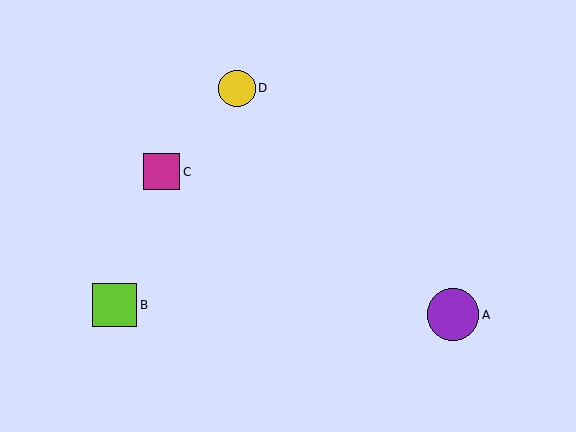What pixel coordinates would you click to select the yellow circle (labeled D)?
Click at (237, 88) to select the yellow circle D.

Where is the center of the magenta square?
The center of the magenta square is at (162, 172).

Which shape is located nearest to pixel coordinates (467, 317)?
The purple circle (labeled A) at (453, 315) is nearest to that location.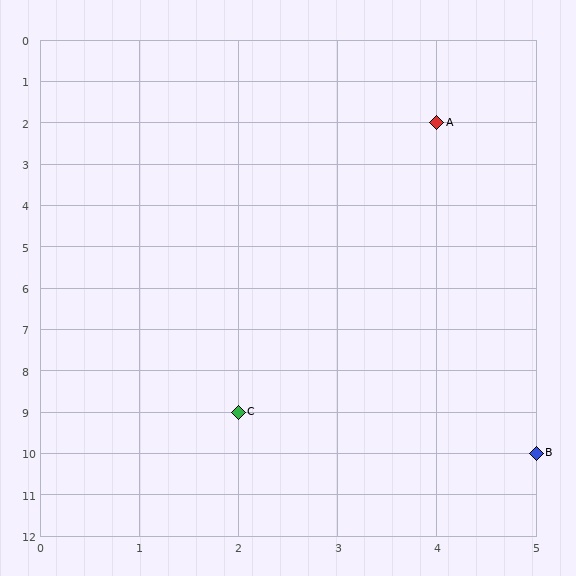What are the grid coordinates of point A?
Point A is at grid coordinates (4, 2).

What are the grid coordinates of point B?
Point B is at grid coordinates (5, 10).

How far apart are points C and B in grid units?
Points C and B are 3 columns and 1 row apart (about 3.2 grid units diagonally).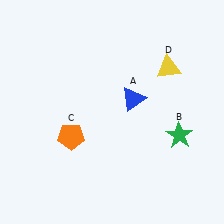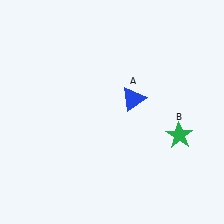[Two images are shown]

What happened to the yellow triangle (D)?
The yellow triangle (D) was removed in Image 2. It was in the top-right area of Image 1.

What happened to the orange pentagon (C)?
The orange pentagon (C) was removed in Image 2. It was in the bottom-left area of Image 1.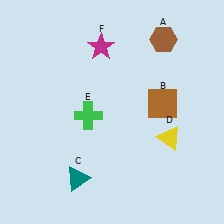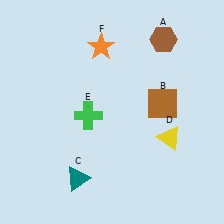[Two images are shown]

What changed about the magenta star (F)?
In Image 1, F is magenta. In Image 2, it changed to orange.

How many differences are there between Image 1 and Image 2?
There is 1 difference between the two images.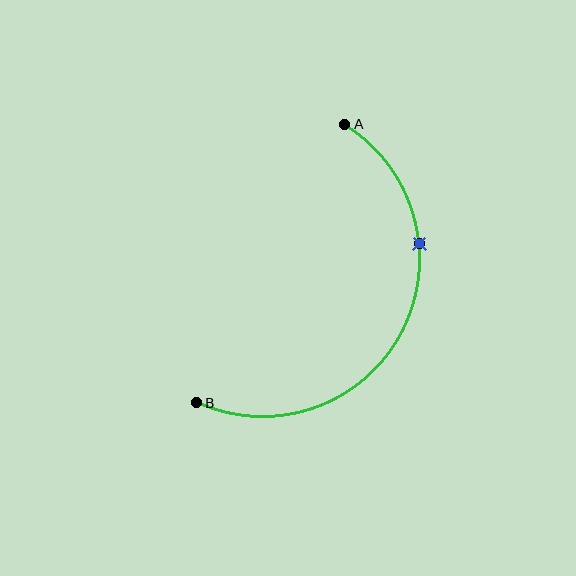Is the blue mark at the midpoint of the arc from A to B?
No. The blue mark lies on the arc but is closer to endpoint A. The arc midpoint would be at the point on the curve equidistant along the arc from both A and B.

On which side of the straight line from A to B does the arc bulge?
The arc bulges to the right of the straight line connecting A and B.